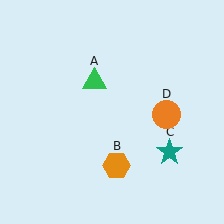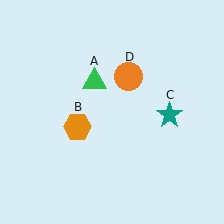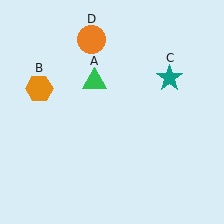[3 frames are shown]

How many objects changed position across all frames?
3 objects changed position: orange hexagon (object B), teal star (object C), orange circle (object D).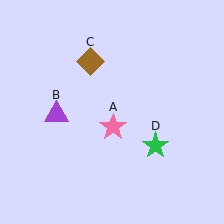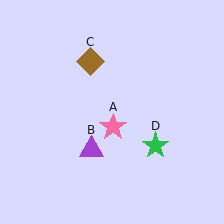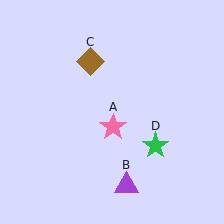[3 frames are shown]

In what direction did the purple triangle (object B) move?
The purple triangle (object B) moved down and to the right.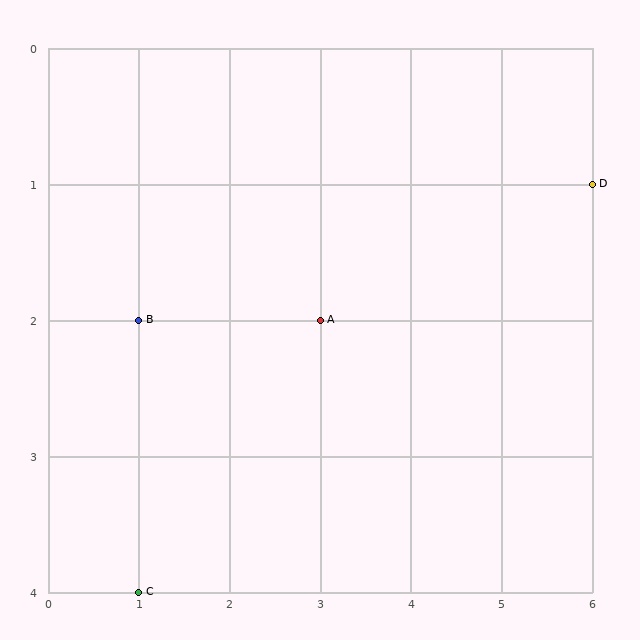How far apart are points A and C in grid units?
Points A and C are 2 columns and 2 rows apart (about 2.8 grid units diagonally).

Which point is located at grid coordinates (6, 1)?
Point D is at (6, 1).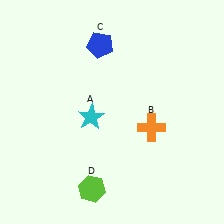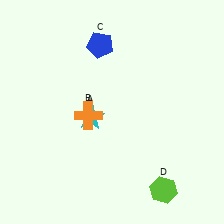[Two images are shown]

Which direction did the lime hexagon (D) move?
The lime hexagon (D) moved right.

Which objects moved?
The objects that moved are: the orange cross (B), the lime hexagon (D).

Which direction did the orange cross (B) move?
The orange cross (B) moved left.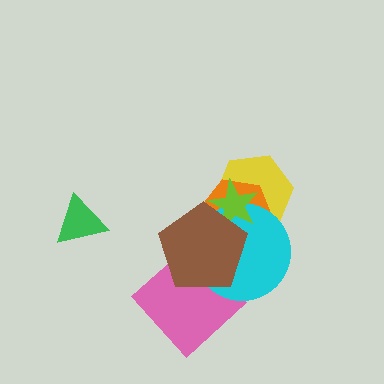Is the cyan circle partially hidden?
Yes, it is partially covered by another shape.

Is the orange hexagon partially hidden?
Yes, it is partially covered by another shape.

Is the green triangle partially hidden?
No, no other shape covers it.